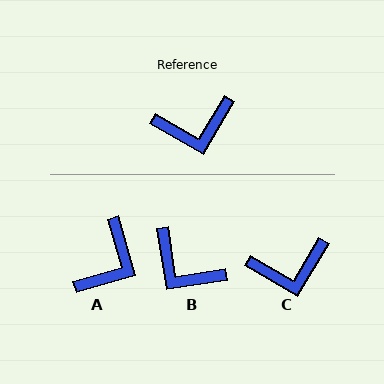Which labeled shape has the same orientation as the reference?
C.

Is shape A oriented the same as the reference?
No, it is off by about 47 degrees.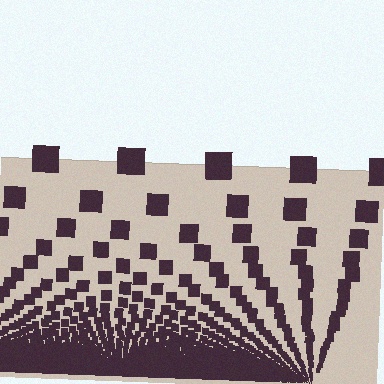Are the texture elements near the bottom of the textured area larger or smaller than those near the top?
Smaller. The gradient is inverted — elements near the bottom are smaller and denser.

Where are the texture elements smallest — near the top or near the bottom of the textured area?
Near the bottom.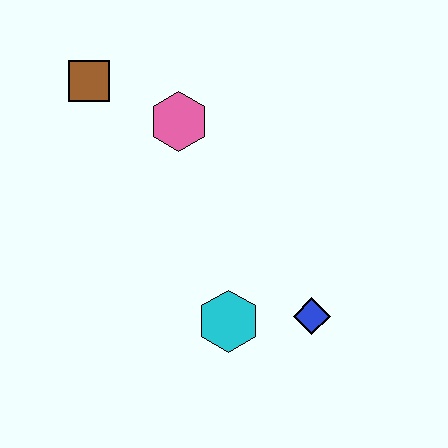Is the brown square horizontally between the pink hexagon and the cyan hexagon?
No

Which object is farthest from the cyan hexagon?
The brown square is farthest from the cyan hexagon.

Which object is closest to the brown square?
The pink hexagon is closest to the brown square.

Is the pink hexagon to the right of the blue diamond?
No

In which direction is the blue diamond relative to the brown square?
The blue diamond is below the brown square.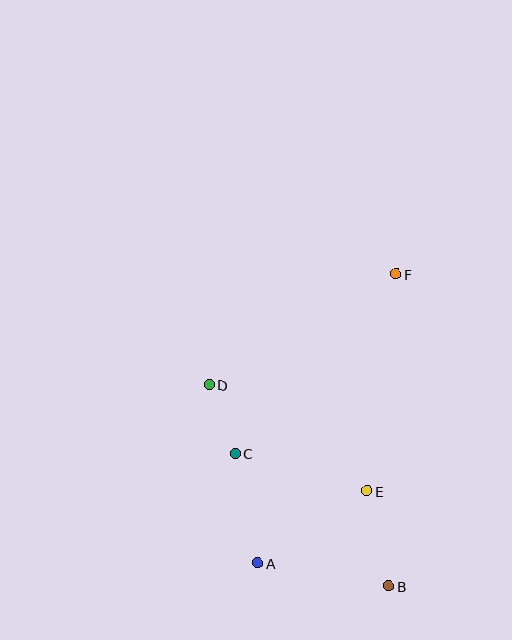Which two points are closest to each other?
Points C and D are closest to each other.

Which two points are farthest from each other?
Points A and F are farthest from each other.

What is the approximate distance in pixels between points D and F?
The distance between D and F is approximately 217 pixels.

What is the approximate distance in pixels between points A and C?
The distance between A and C is approximately 112 pixels.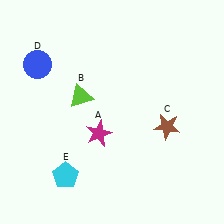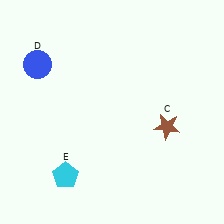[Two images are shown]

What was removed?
The lime triangle (B), the magenta star (A) were removed in Image 2.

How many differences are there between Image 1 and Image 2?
There are 2 differences between the two images.